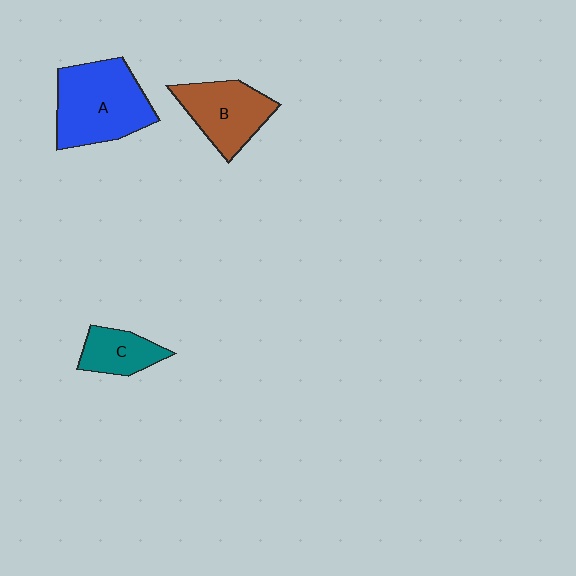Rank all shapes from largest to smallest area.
From largest to smallest: A (blue), B (brown), C (teal).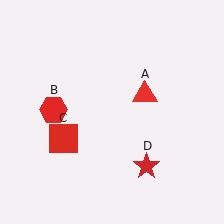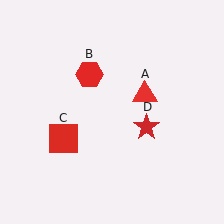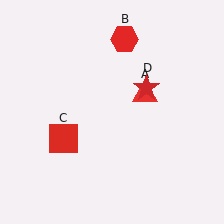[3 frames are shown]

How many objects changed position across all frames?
2 objects changed position: red hexagon (object B), red star (object D).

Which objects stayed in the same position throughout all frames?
Red triangle (object A) and red square (object C) remained stationary.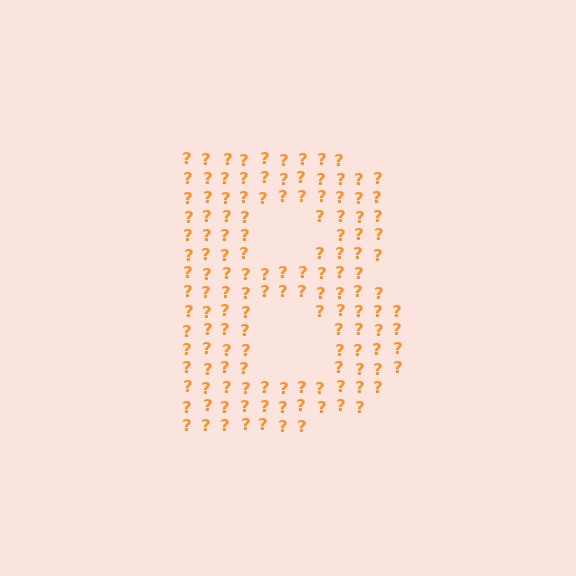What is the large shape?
The large shape is the letter B.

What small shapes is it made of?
It is made of small question marks.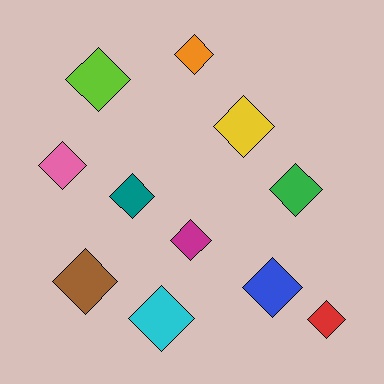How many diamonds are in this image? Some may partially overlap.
There are 11 diamonds.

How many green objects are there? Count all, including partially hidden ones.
There is 1 green object.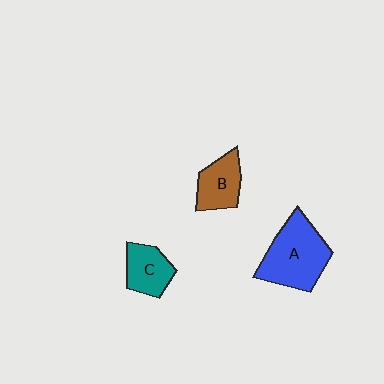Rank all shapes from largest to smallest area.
From largest to smallest: A (blue), B (brown), C (teal).